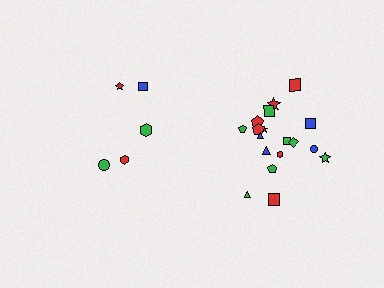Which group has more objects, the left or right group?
The right group.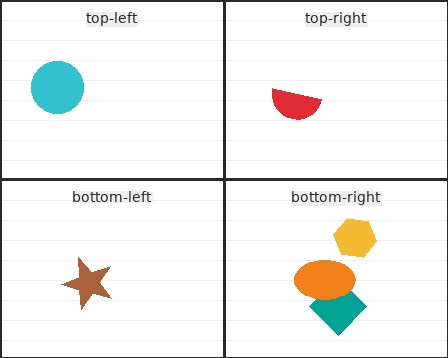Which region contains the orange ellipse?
The bottom-right region.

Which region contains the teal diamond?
The bottom-right region.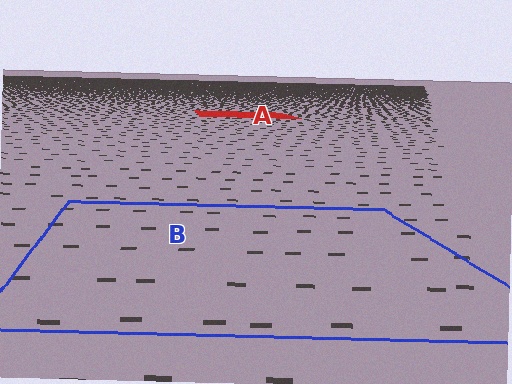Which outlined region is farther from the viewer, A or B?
Region A is farther from the viewer — the texture elements inside it appear smaller and more densely packed.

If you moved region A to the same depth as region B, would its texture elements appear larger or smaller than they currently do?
They would appear larger. At a closer depth, the same texture elements are projected at a bigger on-screen size.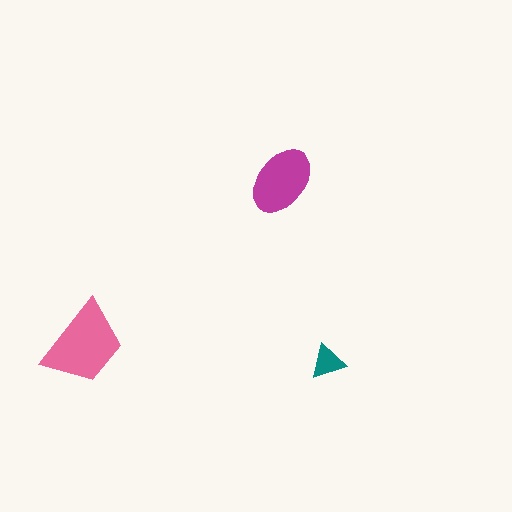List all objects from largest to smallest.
The pink trapezoid, the magenta ellipse, the teal triangle.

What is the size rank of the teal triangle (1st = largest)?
3rd.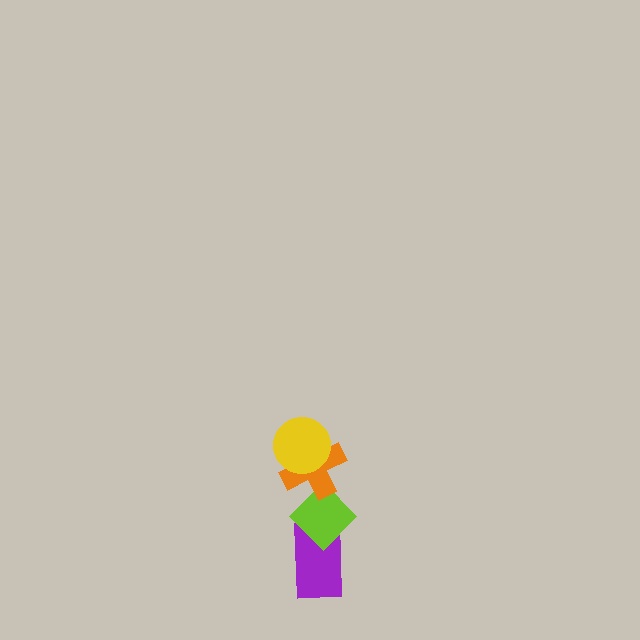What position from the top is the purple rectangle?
The purple rectangle is 4th from the top.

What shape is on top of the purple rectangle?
The lime diamond is on top of the purple rectangle.